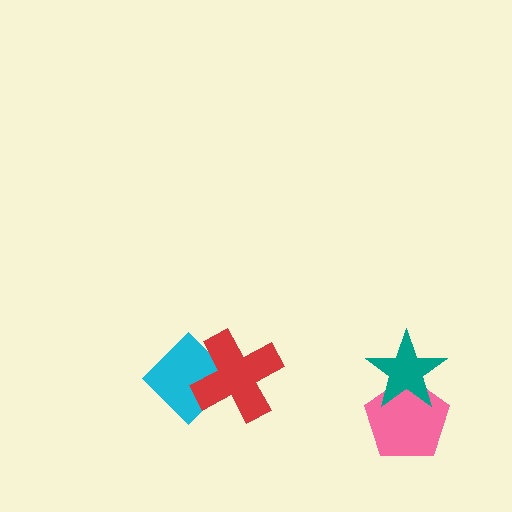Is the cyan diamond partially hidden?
Yes, it is partially covered by another shape.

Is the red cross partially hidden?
No, no other shape covers it.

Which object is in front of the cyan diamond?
The red cross is in front of the cyan diamond.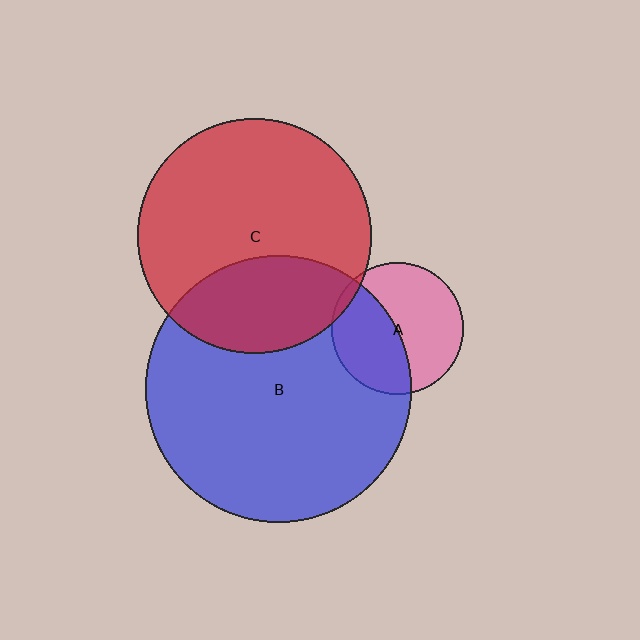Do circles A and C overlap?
Yes.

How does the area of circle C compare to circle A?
Approximately 3.1 times.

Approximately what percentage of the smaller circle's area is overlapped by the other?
Approximately 5%.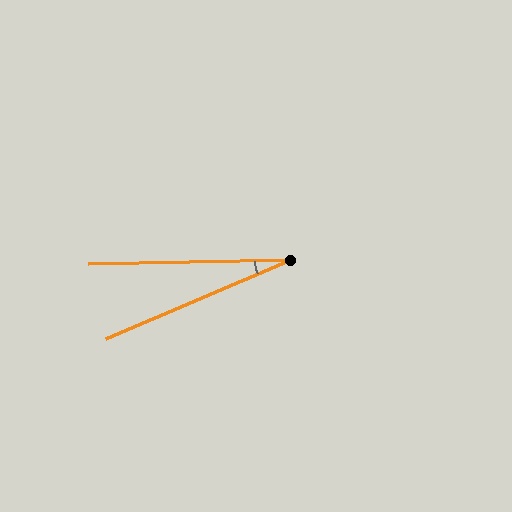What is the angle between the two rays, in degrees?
Approximately 22 degrees.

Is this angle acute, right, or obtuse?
It is acute.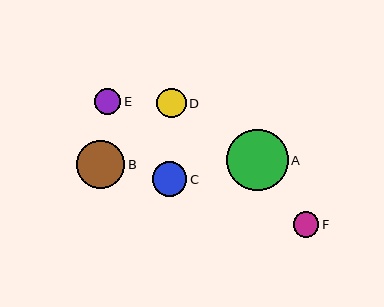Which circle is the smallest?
Circle F is the smallest with a size of approximately 26 pixels.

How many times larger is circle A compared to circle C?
Circle A is approximately 1.8 times the size of circle C.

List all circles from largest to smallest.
From largest to smallest: A, B, C, D, E, F.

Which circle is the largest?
Circle A is the largest with a size of approximately 62 pixels.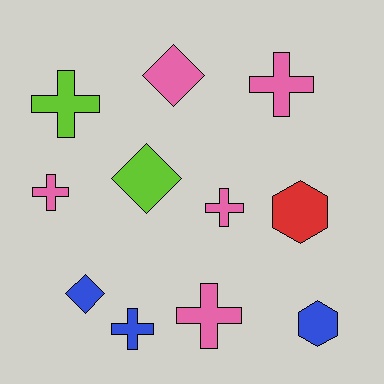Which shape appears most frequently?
Cross, with 6 objects.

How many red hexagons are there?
There is 1 red hexagon.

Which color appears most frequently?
Pink, with 5 objects.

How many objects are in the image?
There are 11 objects.